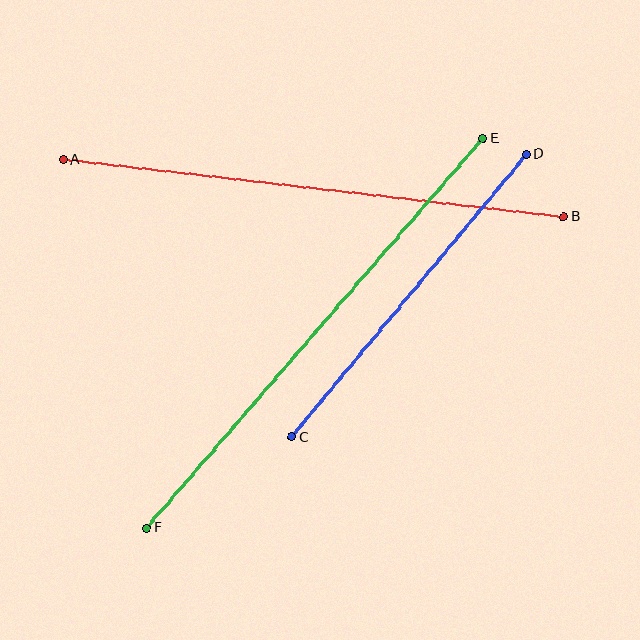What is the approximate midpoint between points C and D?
The midpoint is at approximately (409, 296) pixels.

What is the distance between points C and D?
The distance is approximately 368 pixels.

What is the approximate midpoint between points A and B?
The midpoint is at approximately (313, 188) pixels.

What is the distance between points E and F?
The distance is approximately 515 pixels.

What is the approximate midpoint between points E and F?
The midpoint is at approximately (315, 333) pixels.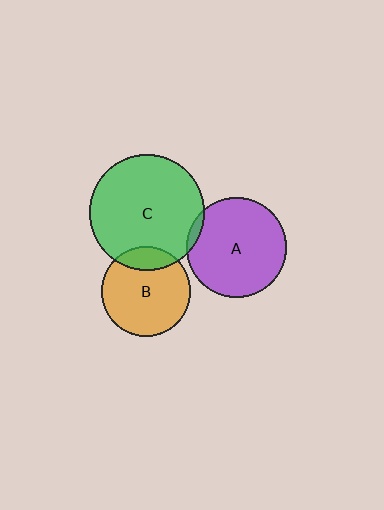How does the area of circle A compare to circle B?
Approximately 1.2 times.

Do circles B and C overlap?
Yes.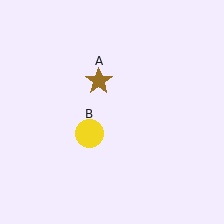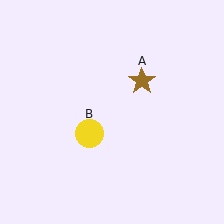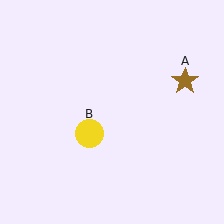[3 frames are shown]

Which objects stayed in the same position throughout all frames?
Yellow circle (object B) remained stationary.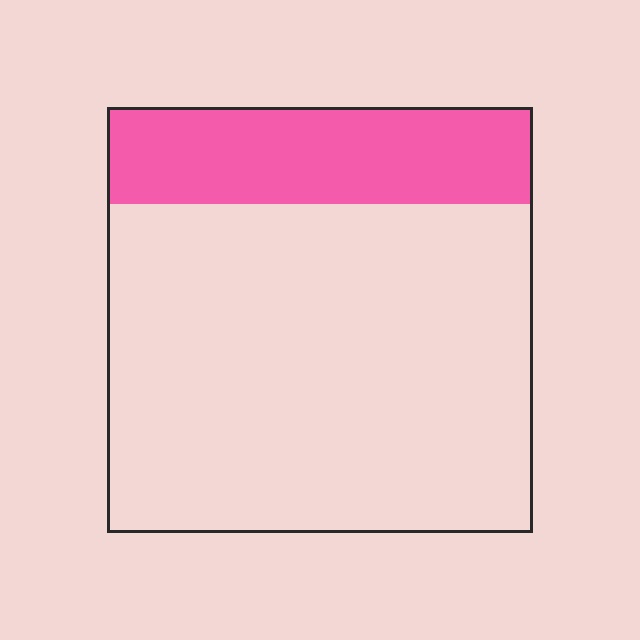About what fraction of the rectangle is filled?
About one quarter (1/4).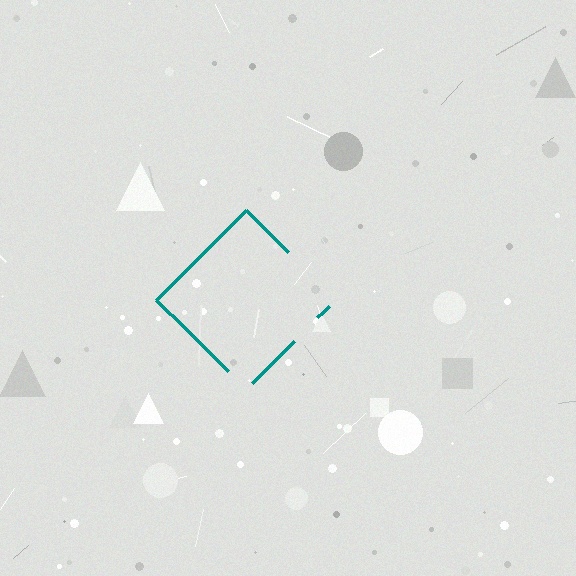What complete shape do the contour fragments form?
The contour fragments form a diamond.